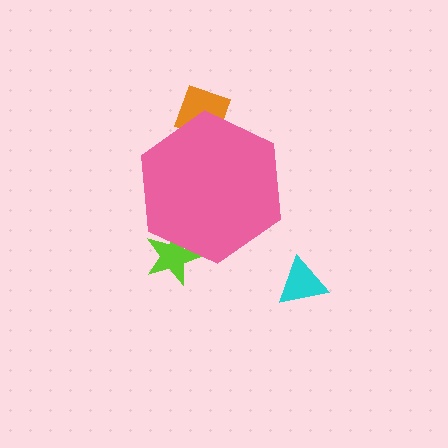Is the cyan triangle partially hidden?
No, the cyan triangle is fully visible.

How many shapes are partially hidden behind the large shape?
2 shapes are partially hidden.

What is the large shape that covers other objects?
A pink hexagon.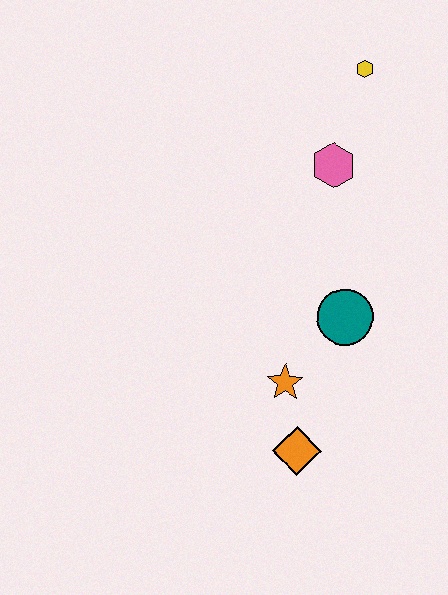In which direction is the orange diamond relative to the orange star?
The orange diamond is below the orange star.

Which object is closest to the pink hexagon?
The yellow hexagon is closest to the pink hexagon.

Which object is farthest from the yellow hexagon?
The orange diamond is farthest from the yellow hexagon.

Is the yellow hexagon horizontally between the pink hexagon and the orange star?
No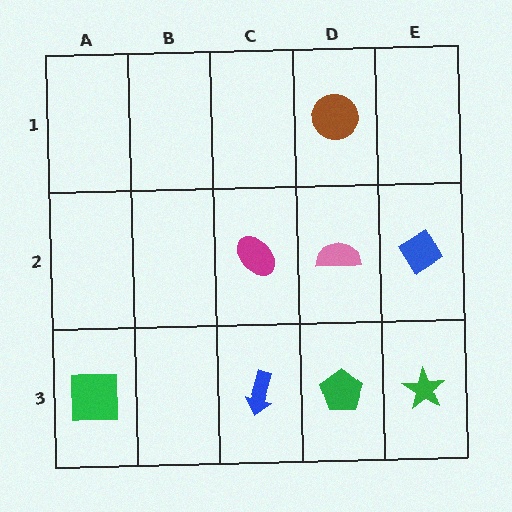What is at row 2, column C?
A magenta ellipse.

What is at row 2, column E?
A blue diamond.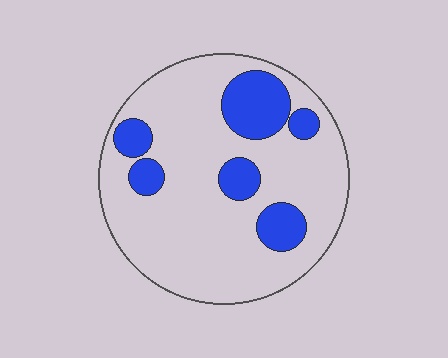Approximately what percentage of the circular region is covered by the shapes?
Approximately 20%.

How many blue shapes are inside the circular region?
6.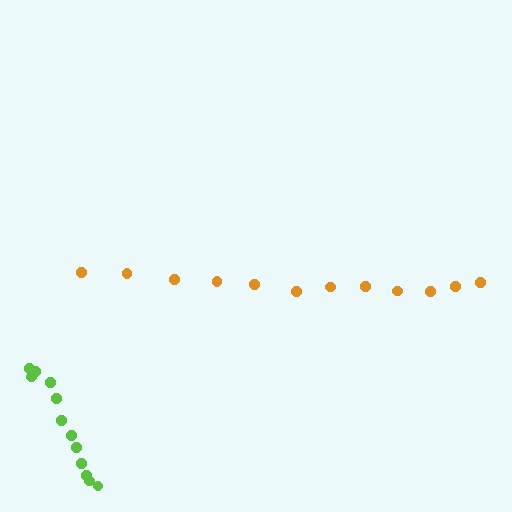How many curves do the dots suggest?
There are 2 distinct paths.